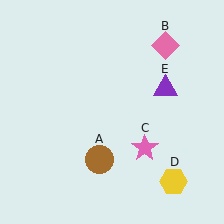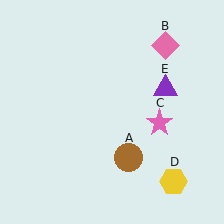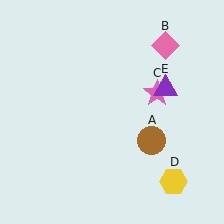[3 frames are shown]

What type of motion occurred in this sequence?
The brown circle (object A), pink star (object C) rotated counterclockwise around the center of the scene.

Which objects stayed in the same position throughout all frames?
Pink diamond (object B) and yellow hexagon (object D) and purple triangle (object E) remained stationary.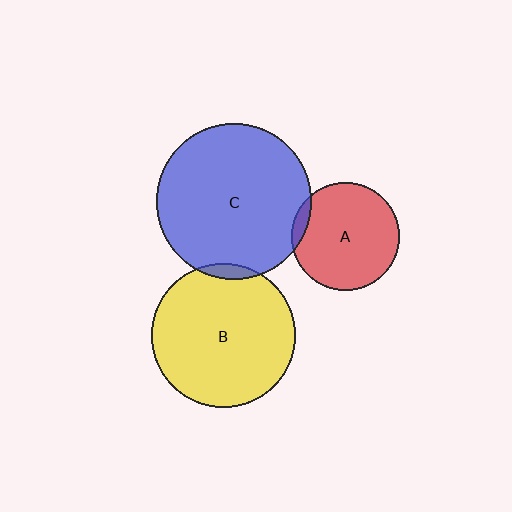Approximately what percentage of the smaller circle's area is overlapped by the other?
Approximately 5%.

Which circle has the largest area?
Circle C (blue).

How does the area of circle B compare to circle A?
Approximately 1.8 times.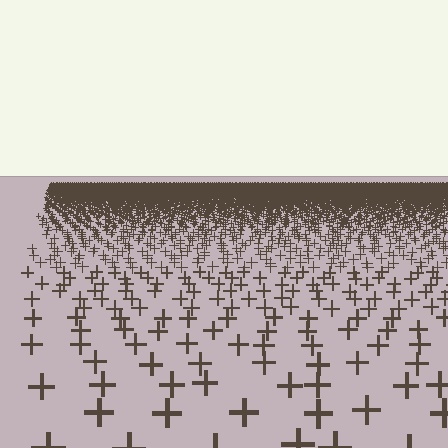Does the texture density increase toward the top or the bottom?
Density increases toward the top.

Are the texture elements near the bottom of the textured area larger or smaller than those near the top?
Larger. Near the bottom, elements are closer to the viewer and appear at a bigger on-screen size.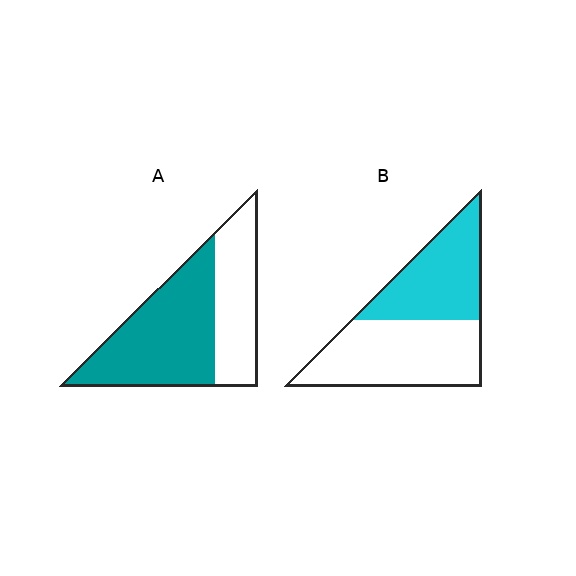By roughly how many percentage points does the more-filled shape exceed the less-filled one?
By roughly 20 percentage points (A over B).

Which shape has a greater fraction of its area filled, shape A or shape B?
Shape A.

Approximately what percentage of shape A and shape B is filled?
A is approximately 60% and B is approximately 45%.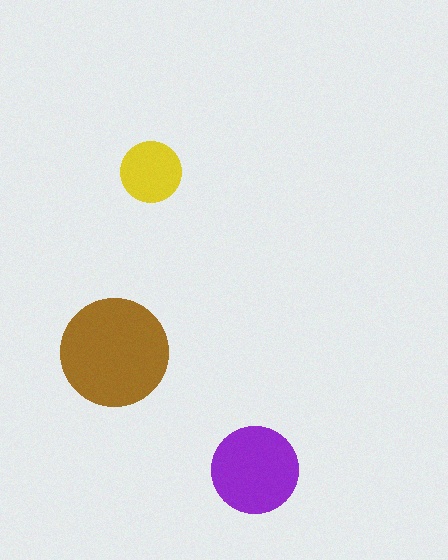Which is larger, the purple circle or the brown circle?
The brown one.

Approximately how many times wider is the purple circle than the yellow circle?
About 1.5 times wider.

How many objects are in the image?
There are 3 objects in the image.